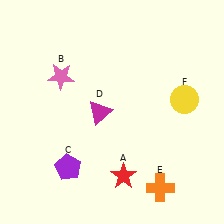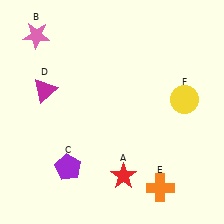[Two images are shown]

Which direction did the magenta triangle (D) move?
The magenta triangle (D) moved left.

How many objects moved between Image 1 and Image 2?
2 objects moved between the two images.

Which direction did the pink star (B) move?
The pink star (B) moved up.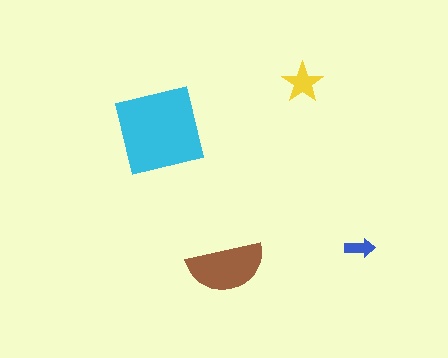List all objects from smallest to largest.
The blue arrow, the yellow star, the brown semicircle, the cyan square.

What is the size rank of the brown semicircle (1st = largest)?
2nd.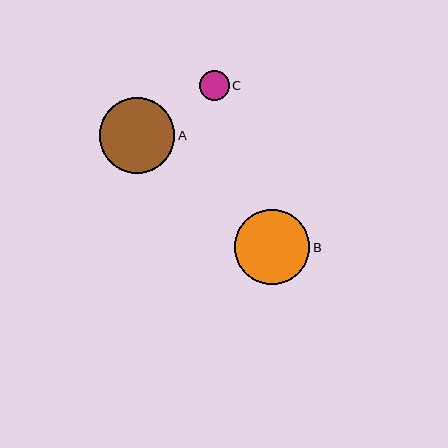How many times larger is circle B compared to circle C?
Circle B is approximately 2.5 times the size of circle C.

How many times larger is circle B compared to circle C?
Circle B is approximately 2.5 times the size of circle C.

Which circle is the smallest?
Circle C is the smallest with a size of approximately 30 pixels.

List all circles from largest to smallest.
From largest to smallest: A, B, C.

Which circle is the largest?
Circle A is the largest with a size of approximately 76 pixels.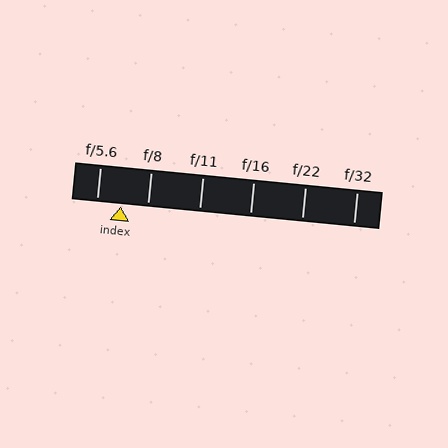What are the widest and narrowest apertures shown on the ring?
The widest aperture shown is f/5.6 and the narrowest is f/32.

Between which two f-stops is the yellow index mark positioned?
The index mark is between f/5.6 and f/8.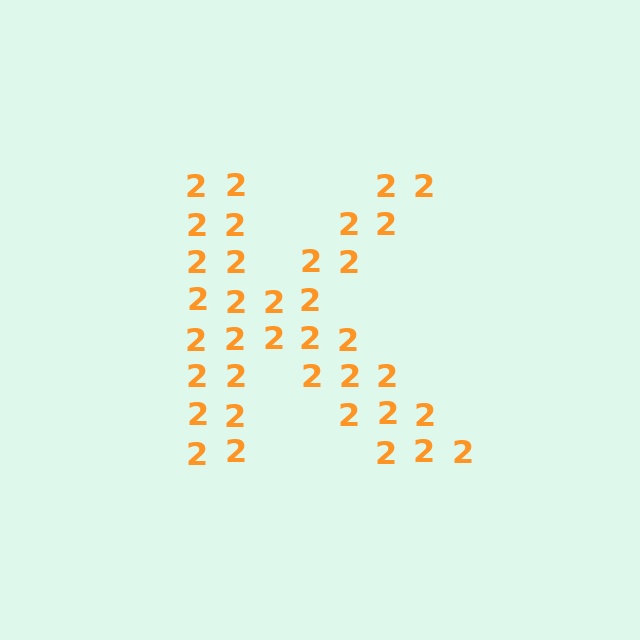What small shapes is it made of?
It is made of small digit 2's.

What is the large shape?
The large shape is the letter K.